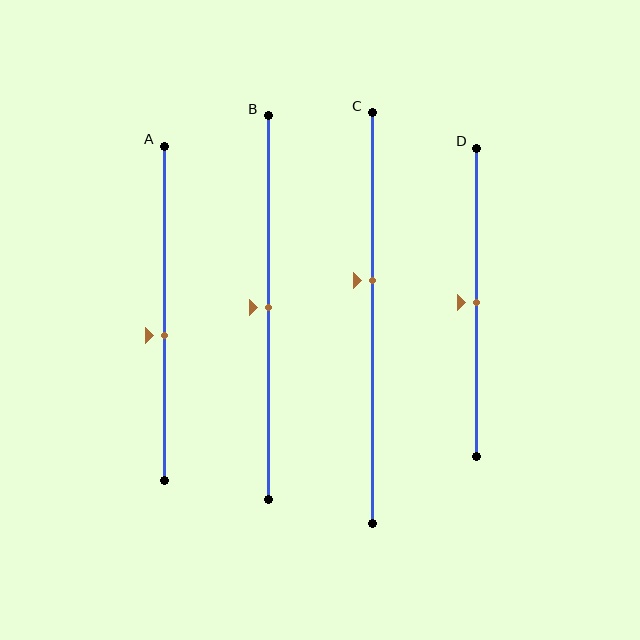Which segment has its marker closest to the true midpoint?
Segment B has its marker closest to the true midpoint.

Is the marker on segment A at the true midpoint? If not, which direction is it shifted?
No, the marker on segment A is shifted downward by about 7% of the segment length.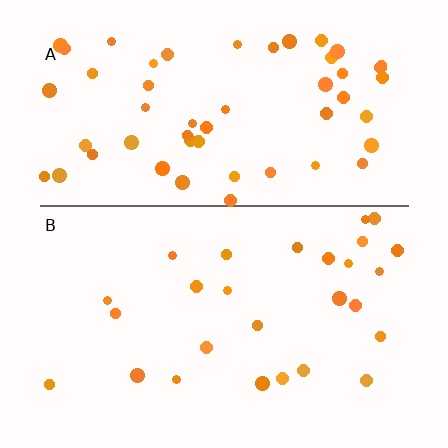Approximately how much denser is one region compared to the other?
Approximately 2.0× — region A over region B.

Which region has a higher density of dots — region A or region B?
A (the top).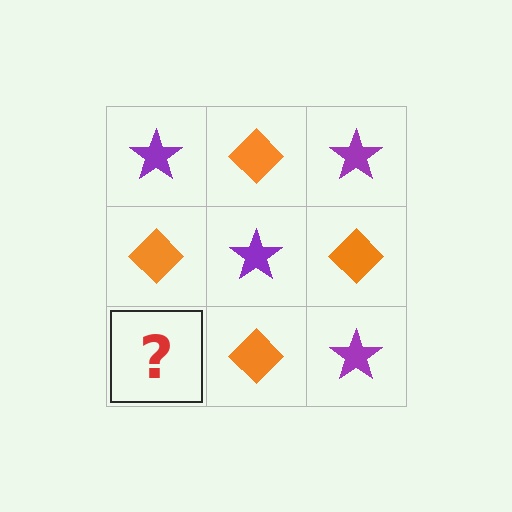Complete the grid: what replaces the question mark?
The question mark should be replaced with a purple star.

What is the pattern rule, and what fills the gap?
The rule is that it alternates purple star and orange diamond in a checkerboard pattern. The gap should be filled with a purple star.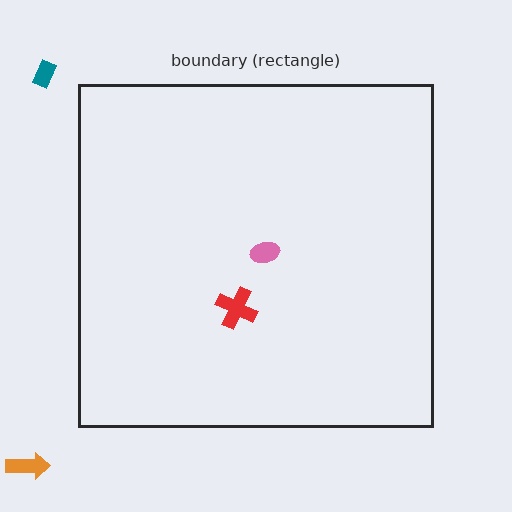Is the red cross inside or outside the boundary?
Inside.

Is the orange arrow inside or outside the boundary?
Outside.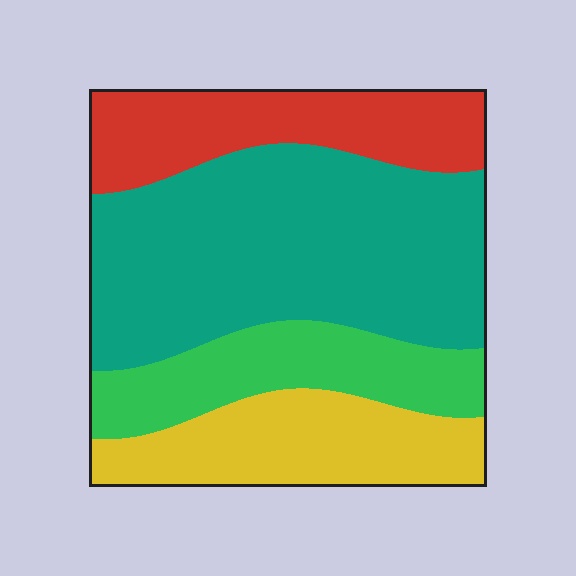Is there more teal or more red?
Teal.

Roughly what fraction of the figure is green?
Green takes up about one sixth (1/6) of the figure.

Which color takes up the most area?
Teal, at roughly 45%.